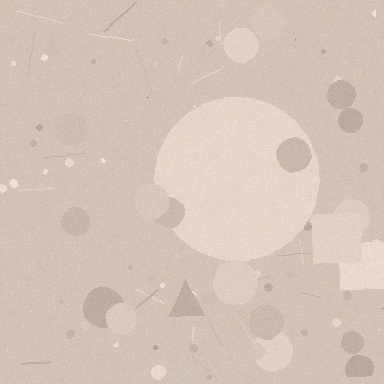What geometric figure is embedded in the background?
A circle is embedded in the background.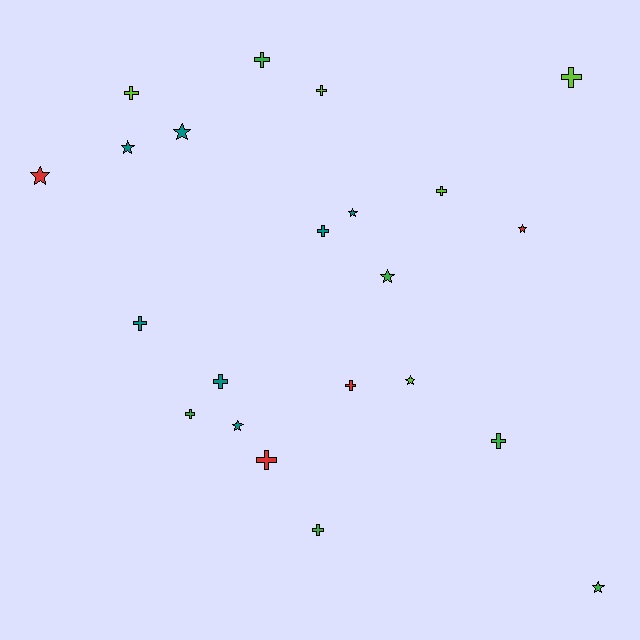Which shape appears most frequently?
Cross, with 13 objects.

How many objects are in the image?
There are 22 objects.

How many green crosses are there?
There are 4 green crosses.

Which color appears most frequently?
Teal, with 7 objects.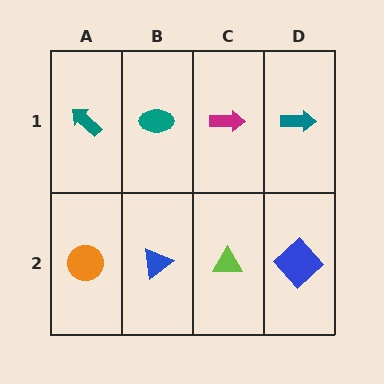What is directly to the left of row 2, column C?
A blue triangle.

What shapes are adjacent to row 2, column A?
A teal arrow (row 1, column A), a blue triangle (row 2, column B).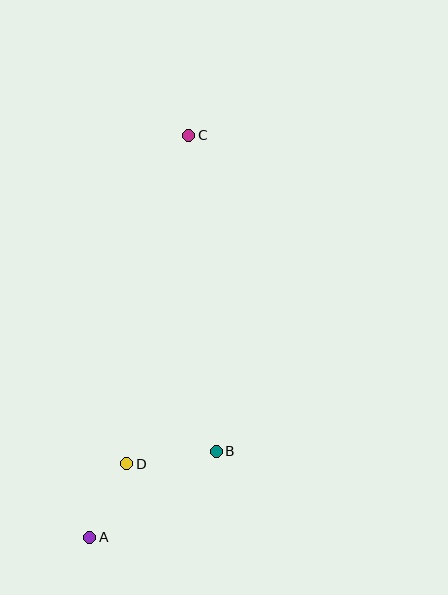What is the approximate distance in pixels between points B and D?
The distance between B and D is approximately 90 pixels.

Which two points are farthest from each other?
Points A and C are farthest from each other.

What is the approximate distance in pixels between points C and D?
The distance between C and D is approximately 334 pixels.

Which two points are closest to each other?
Points A and D are closest to each other.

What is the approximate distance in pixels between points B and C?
The distance between B and C is approximately 317 pixels.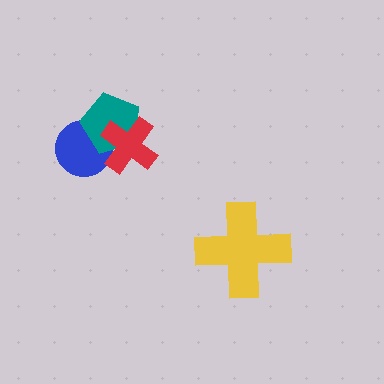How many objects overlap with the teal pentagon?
2 objects overlap with the teal pentagon.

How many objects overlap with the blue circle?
2 objects overlap with the blue circle.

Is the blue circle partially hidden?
Yes, it is partially covered by another shape.